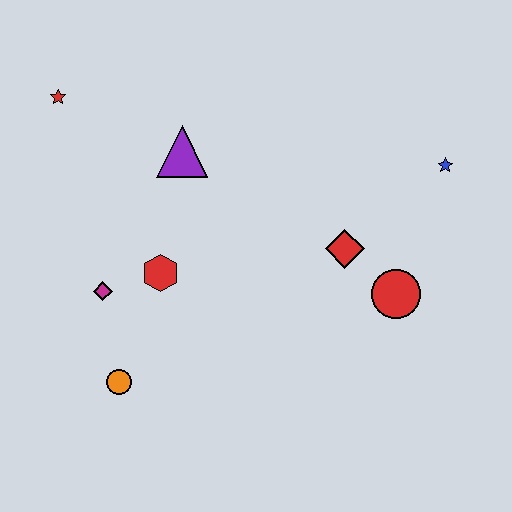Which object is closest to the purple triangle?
The red hexagon is closest to the purple triangle.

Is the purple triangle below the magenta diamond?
No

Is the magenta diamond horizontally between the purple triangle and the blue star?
No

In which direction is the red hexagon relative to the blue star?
The red hexagon is to the left of the blue star.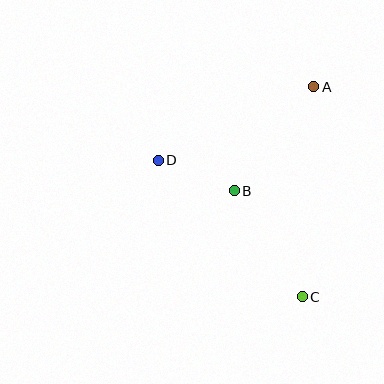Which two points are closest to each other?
Points B and D are closest to each other.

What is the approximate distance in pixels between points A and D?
The distance between A and D is approximately 172 pixels.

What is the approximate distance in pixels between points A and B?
The distance between A and B is approximately 131 pixels.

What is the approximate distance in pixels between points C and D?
The distance between C and D is approximately 198 pixels.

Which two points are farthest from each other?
Points A and C are farthest from each other.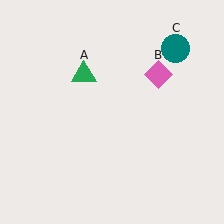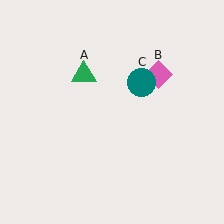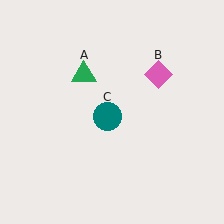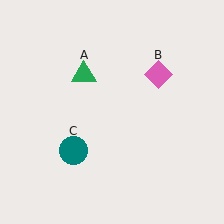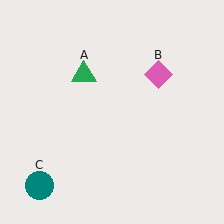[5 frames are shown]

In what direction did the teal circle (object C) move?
The teal circle (object C) moved down and to the left.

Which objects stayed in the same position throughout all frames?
Green triangle (object A) and pink diamond (object B) remained stationary.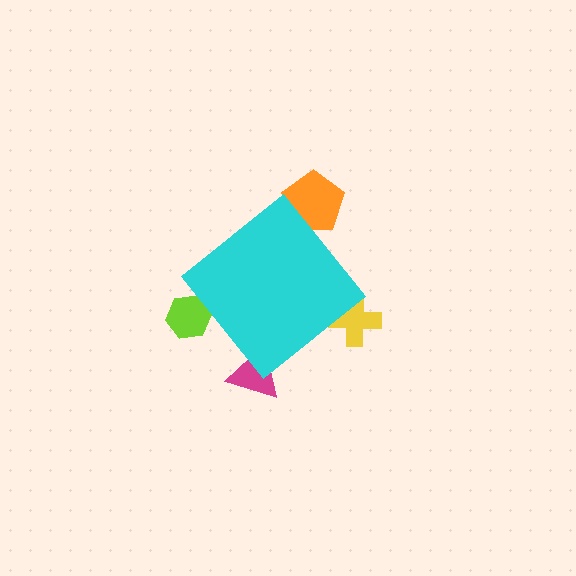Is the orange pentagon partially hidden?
Yes, the orange pentagon is partially hidden behind the cyan diamond.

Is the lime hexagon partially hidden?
Yes, the lime hexagon is partially hidden behind the cyan diamond.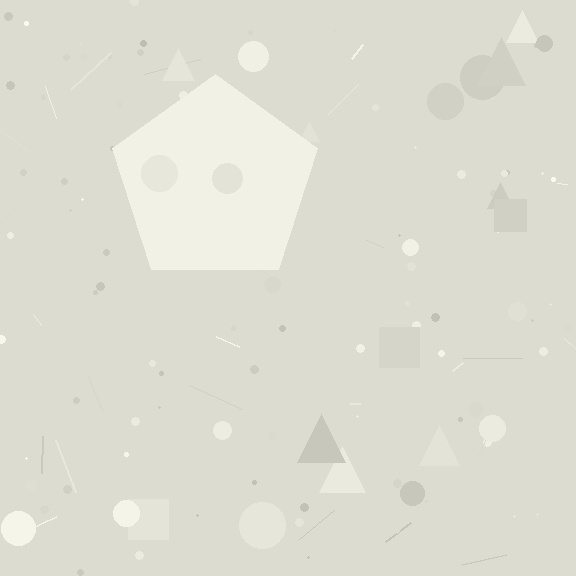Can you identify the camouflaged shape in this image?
The camouflaged shape is a pentagon.